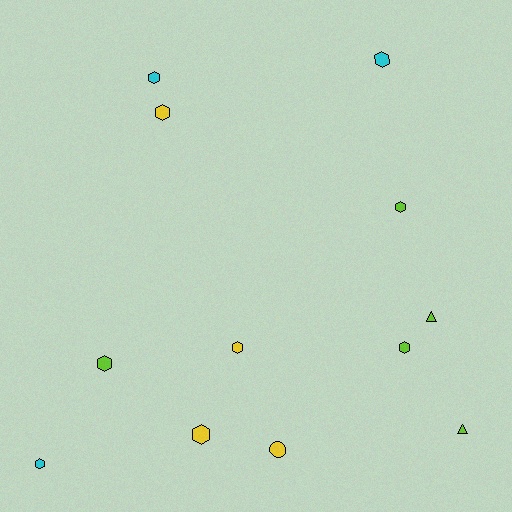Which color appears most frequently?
Lime, with 5 objects.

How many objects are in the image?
There are 12 objects.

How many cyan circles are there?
There are no cyan circles.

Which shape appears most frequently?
Hexagon, with 9 objects.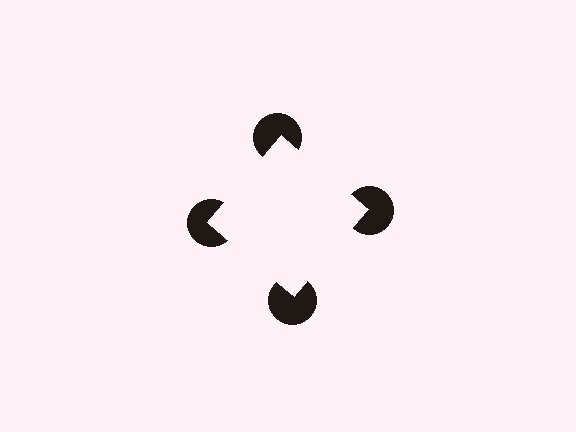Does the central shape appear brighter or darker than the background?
It typically appears slightly brighter than the background, even though no actual brightness change is drawn.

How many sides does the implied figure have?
4 sides.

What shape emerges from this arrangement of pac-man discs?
An illusory square — its edges are inferred from the aligned wedge cuts in the pac-man discs, not physically drawn.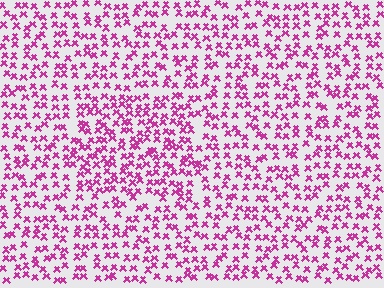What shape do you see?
I see a rectangle.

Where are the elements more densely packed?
The elements are more densely packed inside the rectangle boundary.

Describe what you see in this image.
The image contains small magenta elements arranged at two different densities. A rectangle-shaped region is visible where the elements are more densely packed than the surrounding area.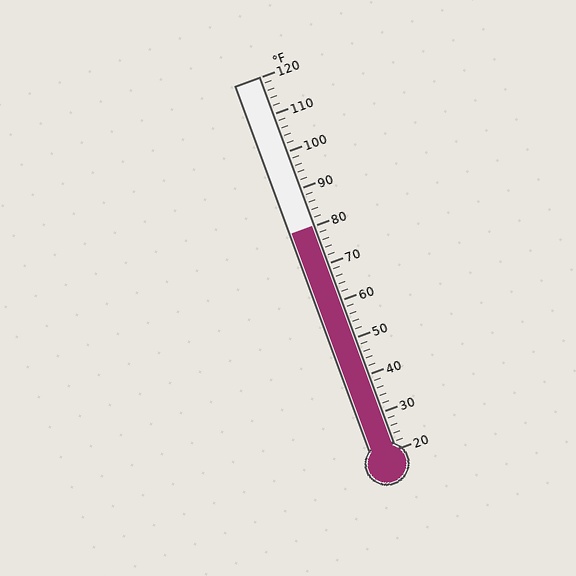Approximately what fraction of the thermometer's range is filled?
The thermometer is filled to approximately 60% of its range.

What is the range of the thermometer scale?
The thermometer scale ranges from 20°F to 120°F.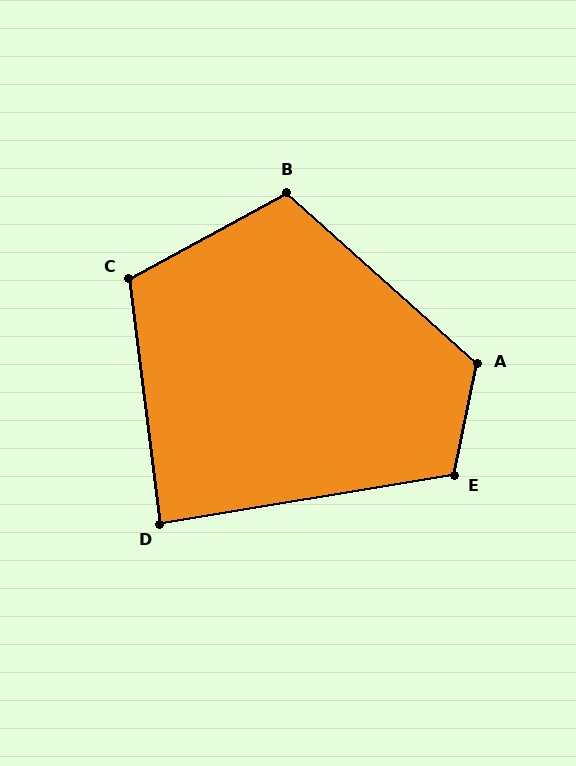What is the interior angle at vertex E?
Approximately 111 degrees (obtuse).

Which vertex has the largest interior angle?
A, at approximately 120 degrees.